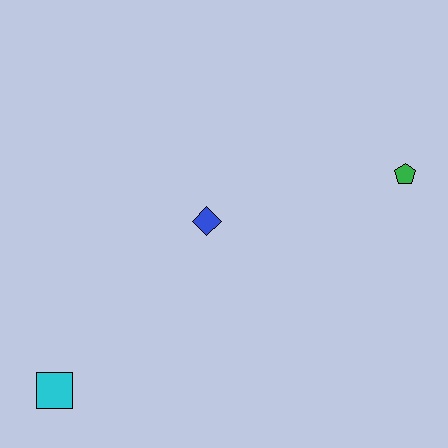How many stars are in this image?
There are no stars.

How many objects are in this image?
There are 3 objects.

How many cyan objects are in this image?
There is 1 cyan object.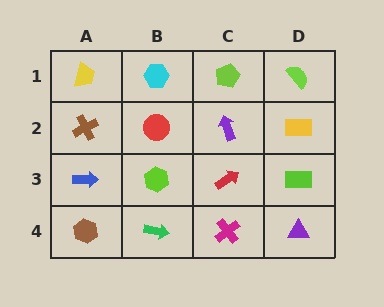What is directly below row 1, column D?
A yellow rectangle.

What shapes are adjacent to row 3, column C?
A purple arrow (row 2, column C), a magenta cross (row 4, column C), a lime hexagon (row 3, column B), a lime rectangle (row 3, column D).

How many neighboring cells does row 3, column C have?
4.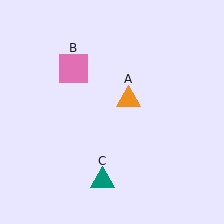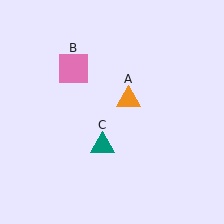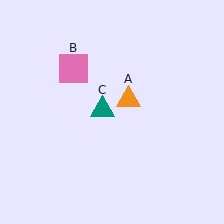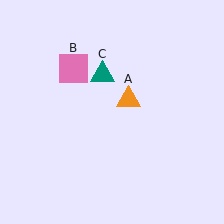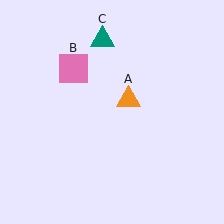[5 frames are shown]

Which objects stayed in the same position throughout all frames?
Orange triangle (object A) and pink square (object B) remained stationary.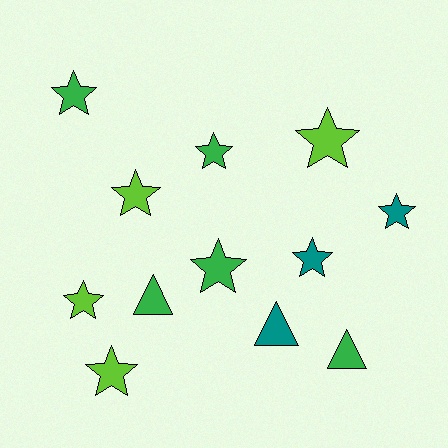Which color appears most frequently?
Green, with 5 objects.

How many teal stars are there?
There are 2 teal stars.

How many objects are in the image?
There are 12 objects.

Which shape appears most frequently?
Star, with 9 objects.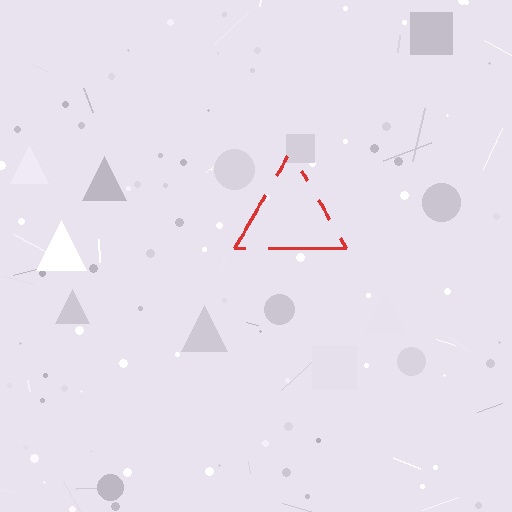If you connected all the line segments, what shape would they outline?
They would outline a triangle.